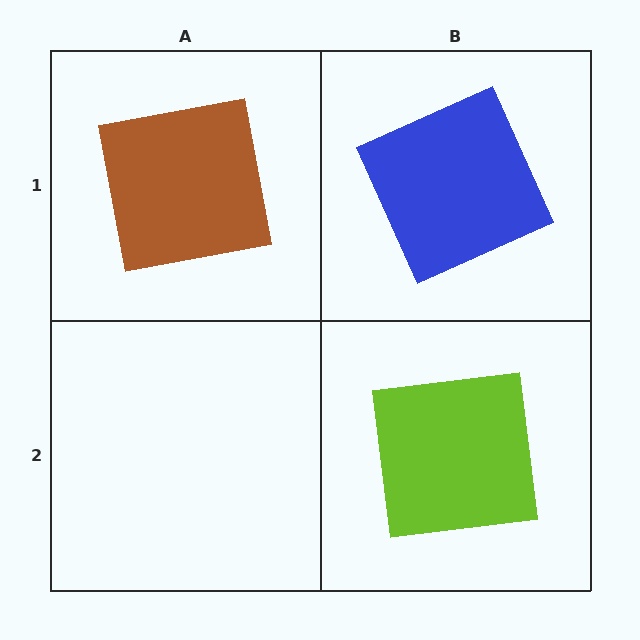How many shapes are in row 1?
2 shapes.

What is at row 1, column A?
A brown square.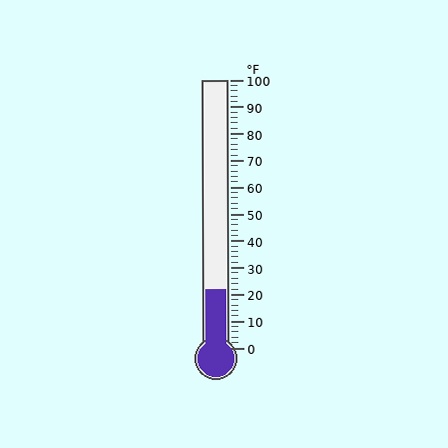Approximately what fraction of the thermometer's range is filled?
The thermometer is filled to approximately 20% of its range.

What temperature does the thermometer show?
The thermometer shows approximately 22°F.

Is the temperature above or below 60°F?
The temperature is below 60°F.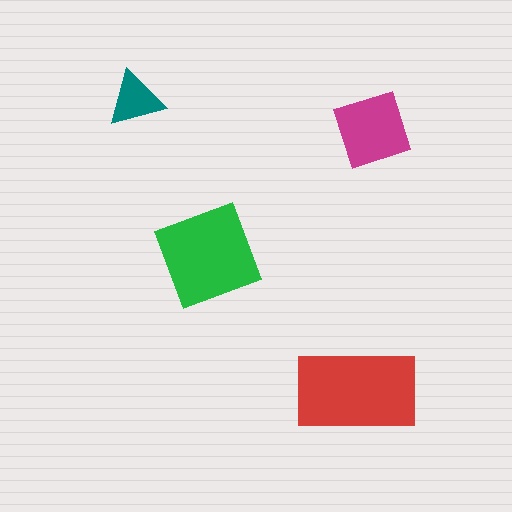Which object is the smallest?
The teal triangle.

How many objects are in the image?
There are 4 objects in the image.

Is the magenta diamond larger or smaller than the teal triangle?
Larger.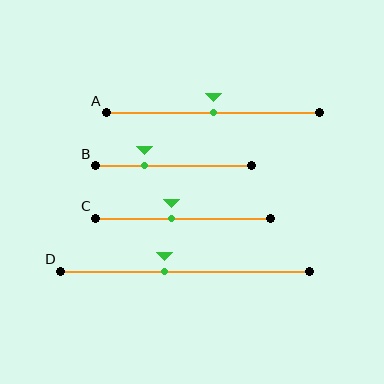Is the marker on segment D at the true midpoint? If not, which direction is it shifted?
No, the marker on segment D is shifted to the left by about 8% of the segment length.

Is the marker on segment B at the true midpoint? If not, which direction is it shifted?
No, the marker on segment B is shifted to the left by about 18% of the segment length.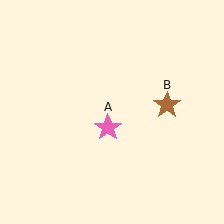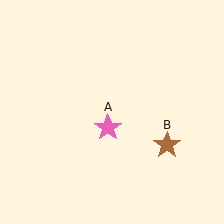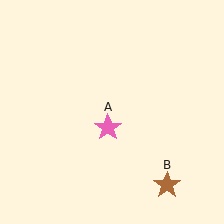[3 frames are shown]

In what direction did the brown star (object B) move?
The brown star (object B) moved down.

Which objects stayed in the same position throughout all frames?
Pink star (object A) remained stationary.